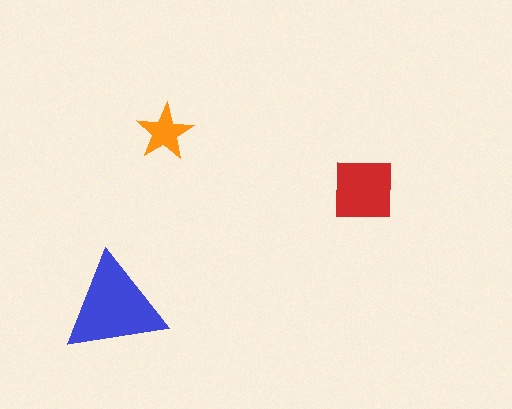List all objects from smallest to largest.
The orange star, the red square, the blue triangle.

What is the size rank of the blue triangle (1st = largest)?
1st.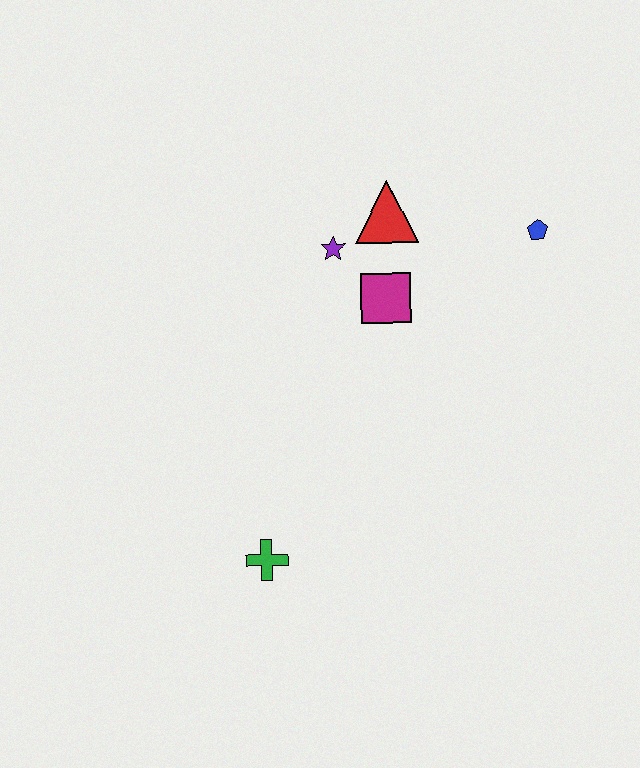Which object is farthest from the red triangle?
The green cross is farthest from the red triangle.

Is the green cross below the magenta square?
Yes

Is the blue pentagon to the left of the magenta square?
No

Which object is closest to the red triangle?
The purple star is closest to the red triangle.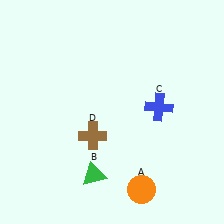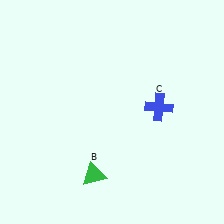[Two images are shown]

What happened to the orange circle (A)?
The orange circle (A) was removed in Image 2. It was in the bottom-right area of Image 1.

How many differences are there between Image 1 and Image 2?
There are 2 differences between the two images.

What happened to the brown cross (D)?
The brown cross (D) was removed in Image 2. It was in the bottom-left area of Image 1.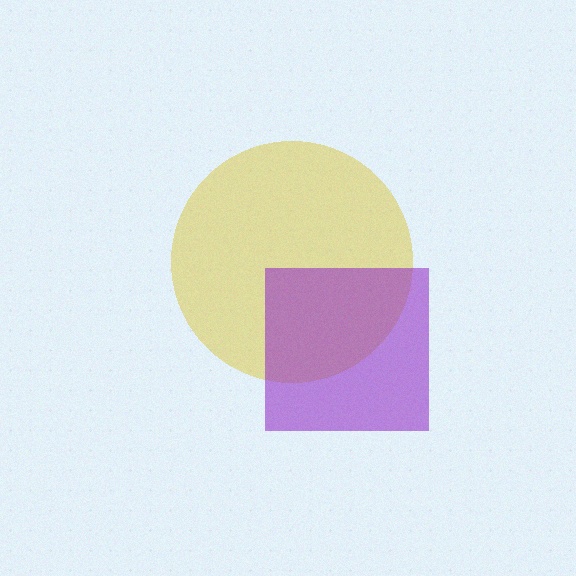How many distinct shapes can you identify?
There are 2 distinct shapes: a yellow circle, a purple square.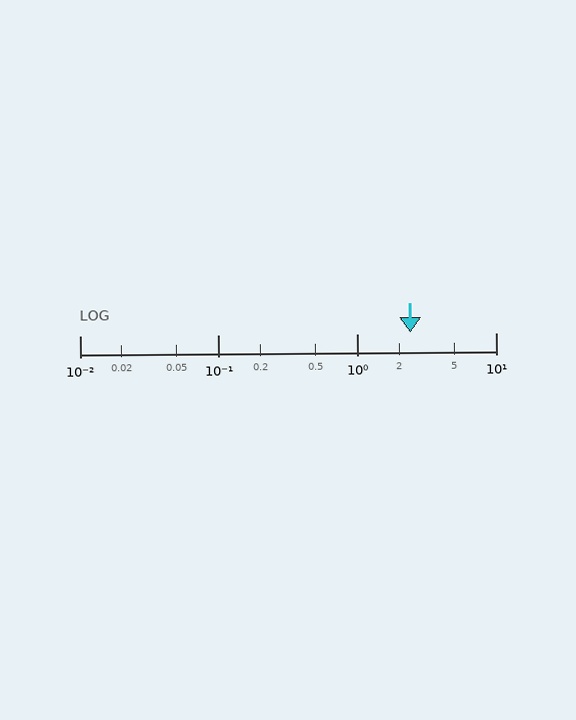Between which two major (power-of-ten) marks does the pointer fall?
The pointer is between 1 and 10.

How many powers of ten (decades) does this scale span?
The scale spans 3 decades, from 0.01 to 10.